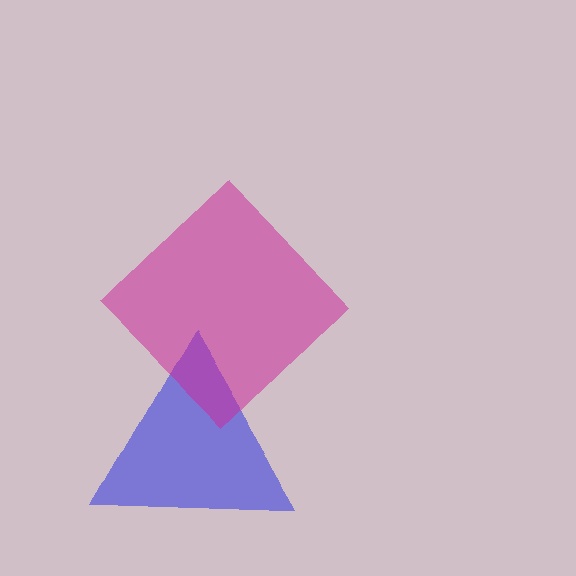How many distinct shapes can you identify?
There are 2 distinct shapes: a blue triangle, a magenta diamond.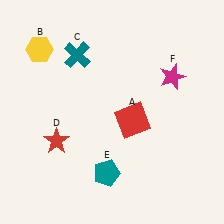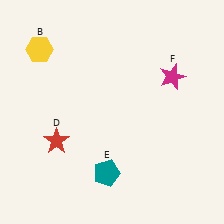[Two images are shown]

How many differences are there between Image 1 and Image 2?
There are 2 differences between the two images.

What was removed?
The teal cross (C), the red square (A) were removed in Image 2.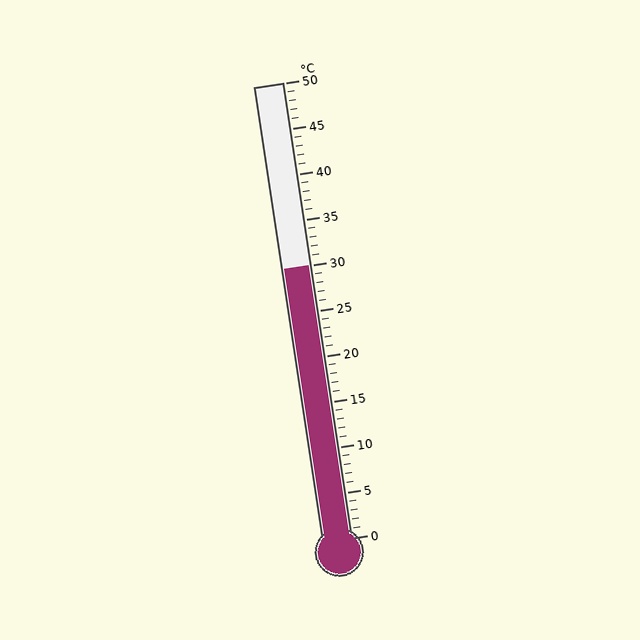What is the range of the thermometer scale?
The thermometer scale ranges from 0°C to 50°C.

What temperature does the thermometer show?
The thermometer shows approximately 30°C.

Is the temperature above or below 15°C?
The temperature is above 15°C.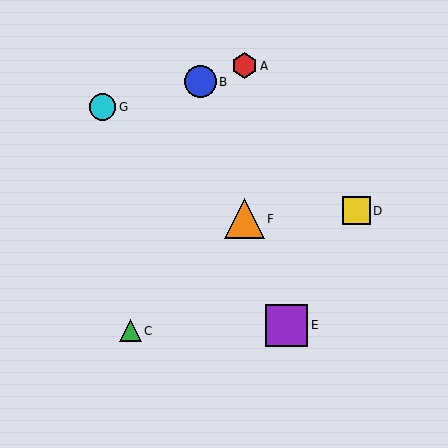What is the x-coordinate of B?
Object B is at x≈200.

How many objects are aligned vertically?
2 objects (A, F) are aligned vertically.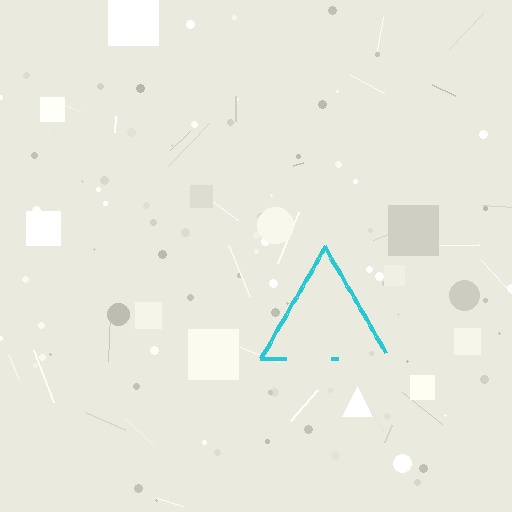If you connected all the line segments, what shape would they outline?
They would outline a triangle.